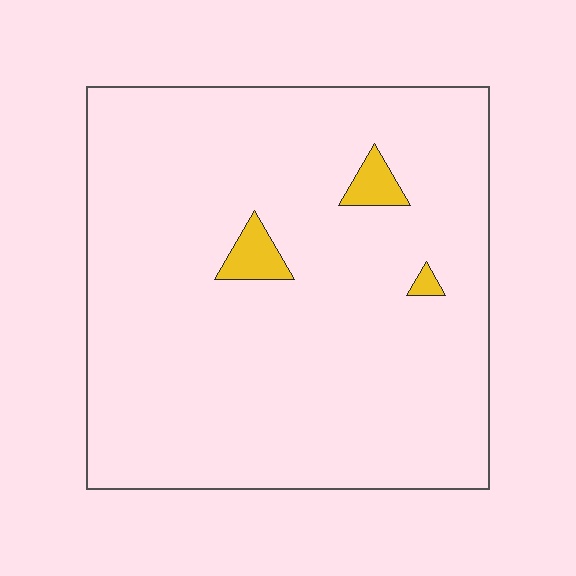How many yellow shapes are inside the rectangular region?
3.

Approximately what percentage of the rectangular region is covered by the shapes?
Approximately 5%.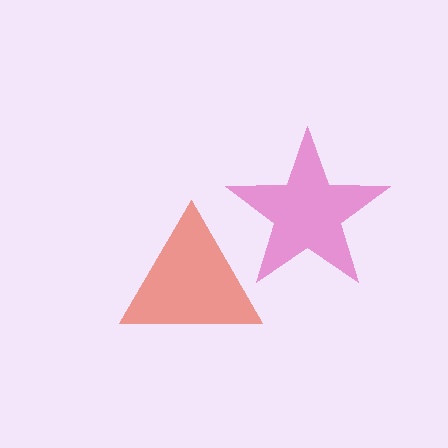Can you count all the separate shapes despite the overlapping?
Yes, there are 2 separate shapes.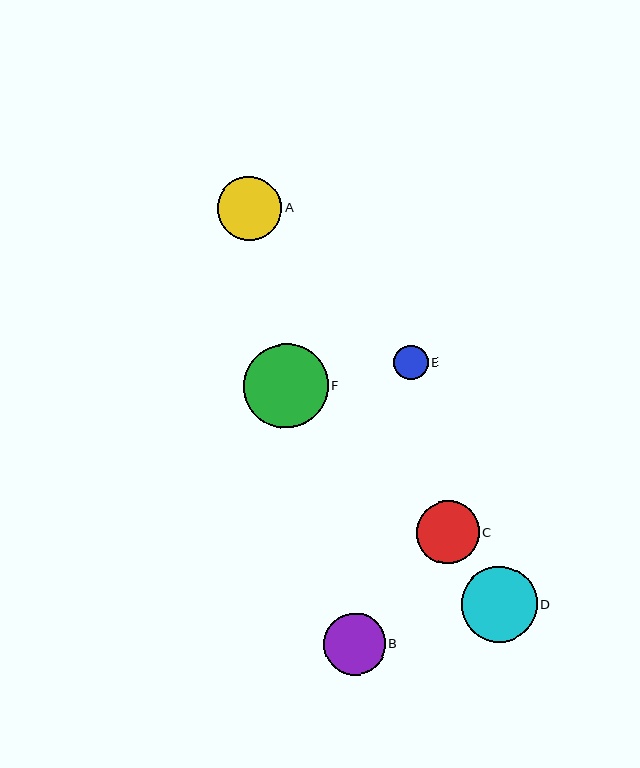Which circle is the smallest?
Circle E is the smallest with a size of approximately 35 pixels.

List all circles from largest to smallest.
From largest to smallest: F, D, A, C, B, E.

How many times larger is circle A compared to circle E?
Circle A is approximately 1.9 times the size of circle E.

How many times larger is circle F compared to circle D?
Circle F is approximately 1.1 times the size of circle D.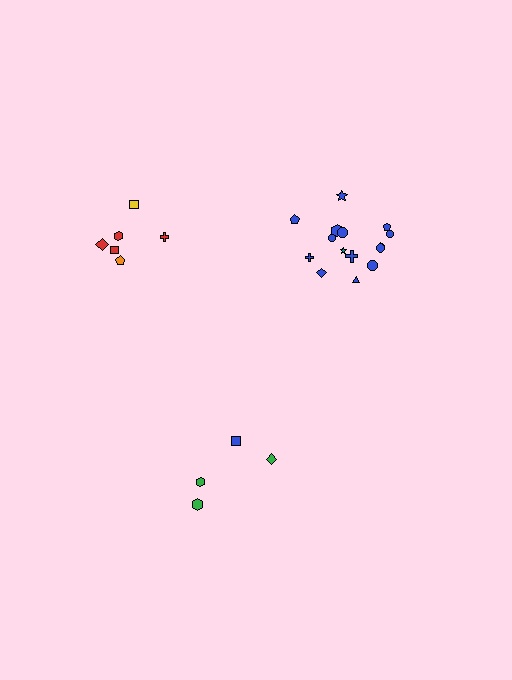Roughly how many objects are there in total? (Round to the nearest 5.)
Roughly 25 objects in total.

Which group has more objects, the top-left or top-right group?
The top-right group.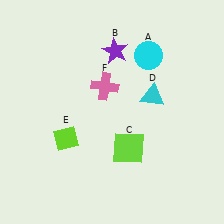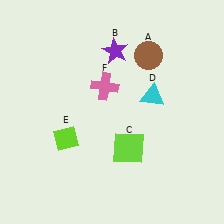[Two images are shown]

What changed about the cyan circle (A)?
In Image 1, A is cyan. In Image 2, it changed to brown.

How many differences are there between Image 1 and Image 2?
There is 1 difference between the two images.